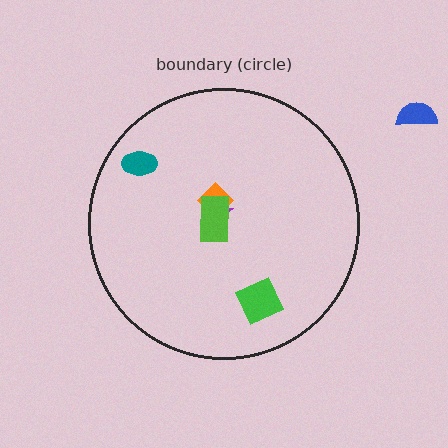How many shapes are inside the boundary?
5 inside, 1 outside.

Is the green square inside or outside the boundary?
Inside.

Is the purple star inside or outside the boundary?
Inside.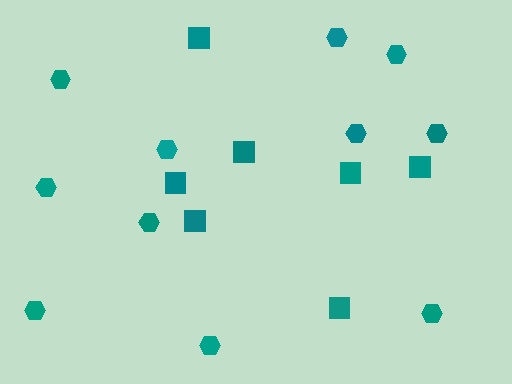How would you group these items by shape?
There are 2 groups: one group of hexagons (11) and one group of squares (7).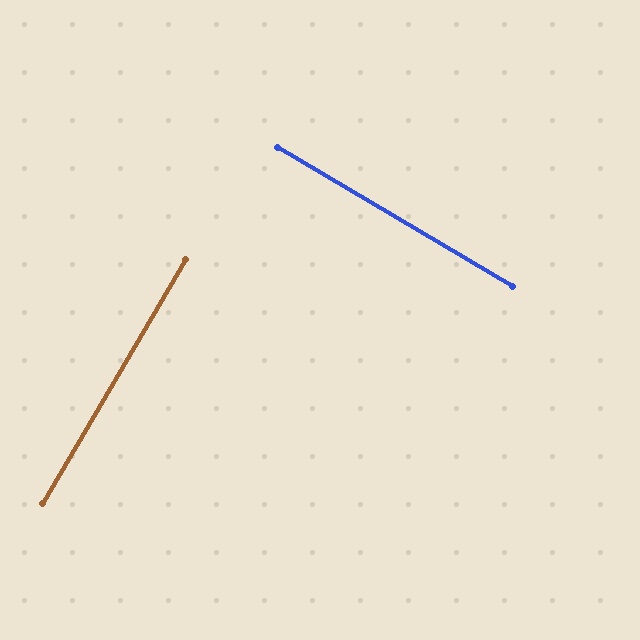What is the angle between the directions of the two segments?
Approximately 90 degrees.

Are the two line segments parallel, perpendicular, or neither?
Perpendicular — they meet at approximately 90°.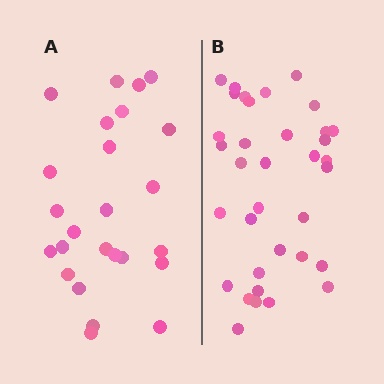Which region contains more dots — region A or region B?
Region B (the right region) has more dots.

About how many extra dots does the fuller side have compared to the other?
Region B has roughly 10 or so more dots than region A.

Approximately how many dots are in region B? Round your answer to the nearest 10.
About 40 dots. (The exact count is 35, which rounds to 40.)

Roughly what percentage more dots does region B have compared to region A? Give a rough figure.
About 40% more.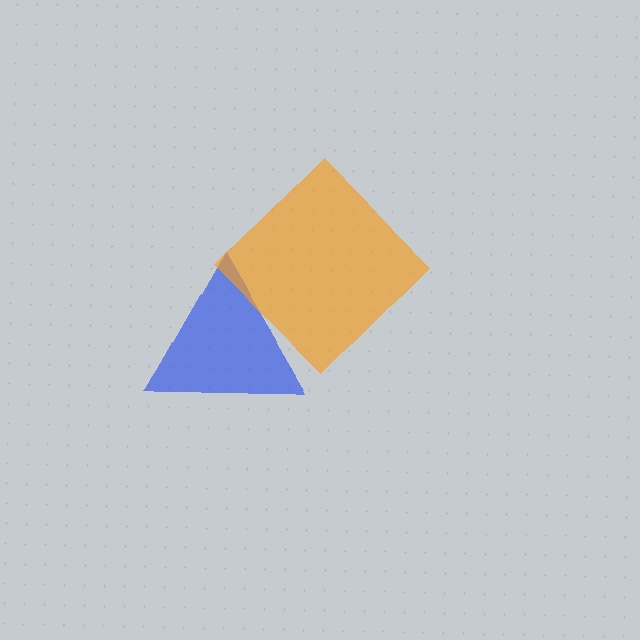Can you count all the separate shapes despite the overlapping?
Yes, there are 2 separate shapes.